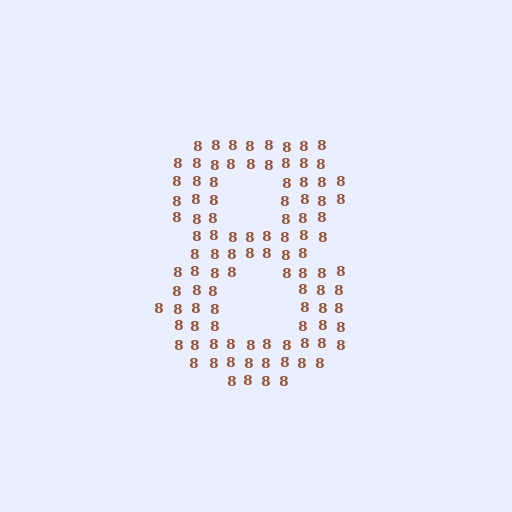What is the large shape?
The large shape is the digit 8.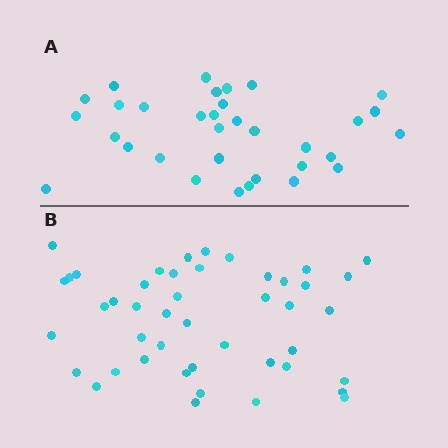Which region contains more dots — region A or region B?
Region B (the bottom region) has more dots.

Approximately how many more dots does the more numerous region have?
Region B has roughly 12 or so more dots than region A.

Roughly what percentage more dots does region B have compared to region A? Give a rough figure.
About 35% more.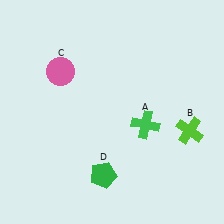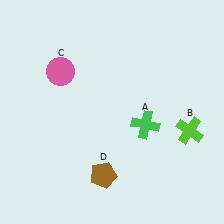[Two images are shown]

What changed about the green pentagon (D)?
In Image 1, D is green. In Image 2, it changed to brown.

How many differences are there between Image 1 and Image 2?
There is 1 difference between the two images.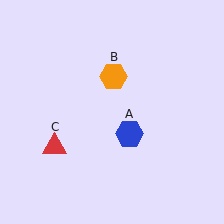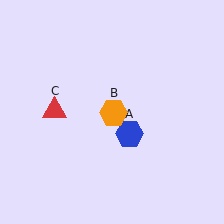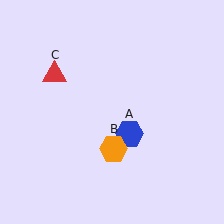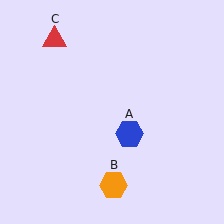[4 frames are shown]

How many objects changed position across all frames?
2 objects changed position: orange hexagon (object B), red triangle (object C).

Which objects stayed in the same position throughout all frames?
Blue hexagon (object A) remained stationary.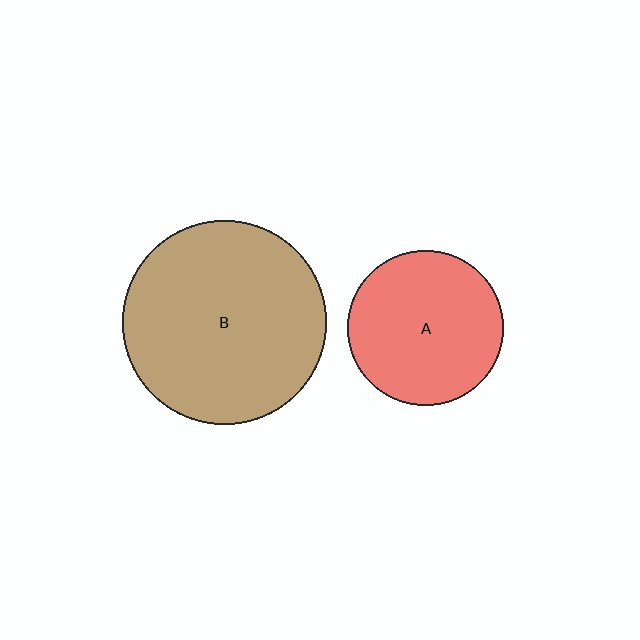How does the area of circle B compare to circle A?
Approximately 1.7 times.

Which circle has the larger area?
Circle B (brown).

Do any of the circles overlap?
No, none of the circles overlap.